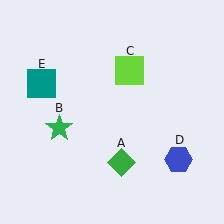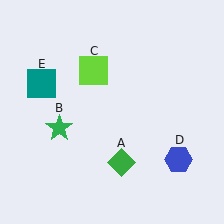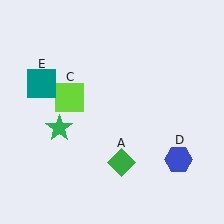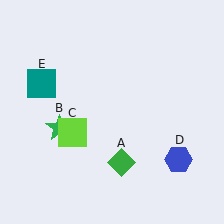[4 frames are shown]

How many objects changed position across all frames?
1 object changed position: lime square (object C).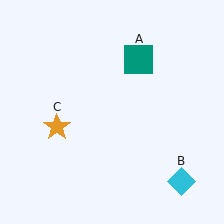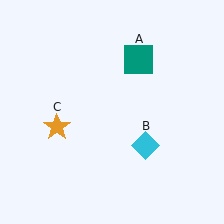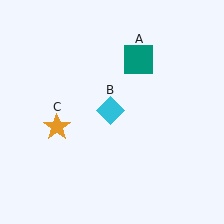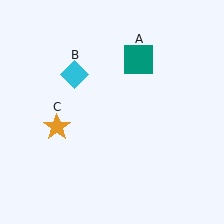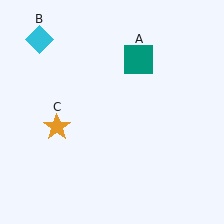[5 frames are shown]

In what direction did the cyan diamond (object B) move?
The cyan diamond (object B) moved up and to the left.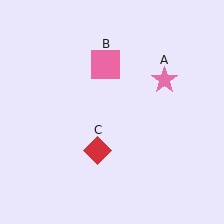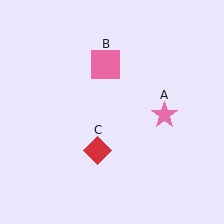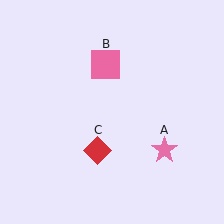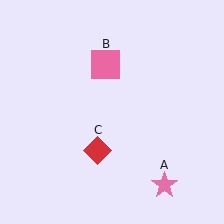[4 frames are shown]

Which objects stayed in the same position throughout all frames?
Pink square (object B) and red diamond (object C) remained stationary.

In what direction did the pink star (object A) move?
The pink star (object A) moved down.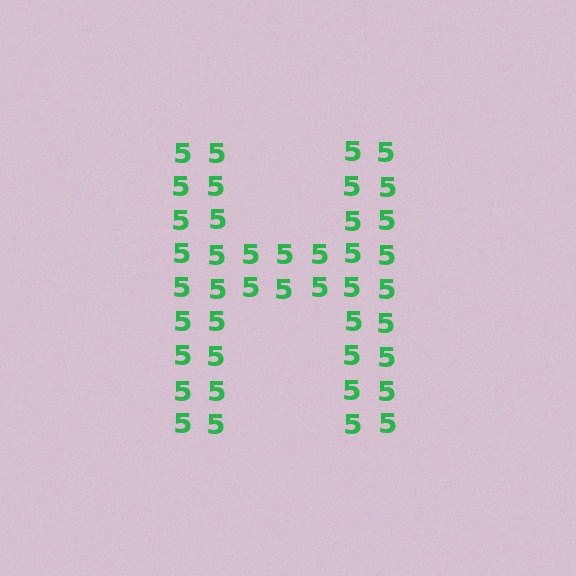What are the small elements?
The small elements are digit 5's.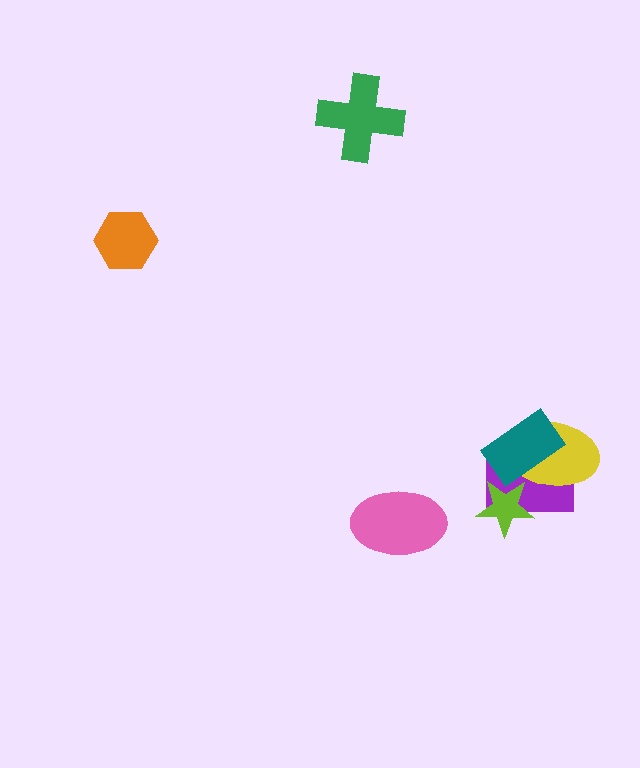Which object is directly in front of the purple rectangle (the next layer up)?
The yellow ellipse is directly in front of the purple rectangle.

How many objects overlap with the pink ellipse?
0 objects overlap with the pink ellipse.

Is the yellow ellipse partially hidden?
Yes, it is partially covered by another shape.